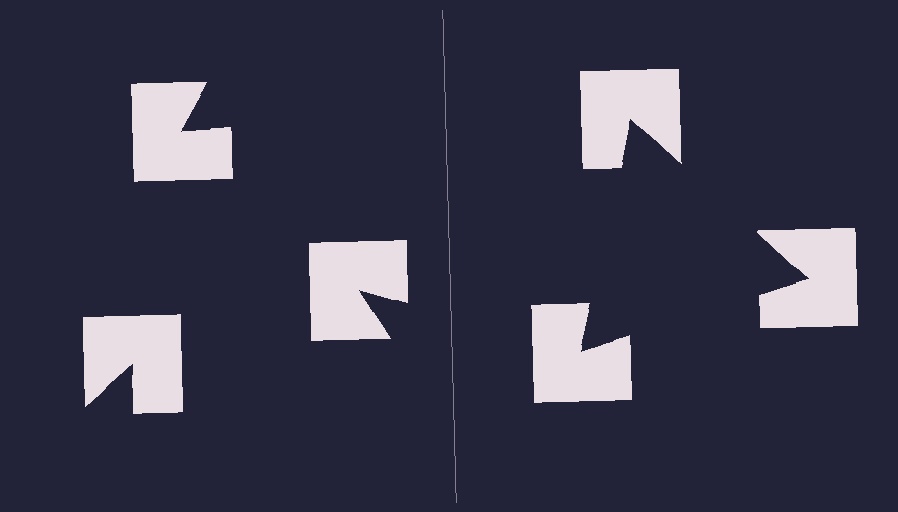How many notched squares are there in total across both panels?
6 — 3 on each side.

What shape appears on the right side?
An illusory triangle.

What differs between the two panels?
The notched squares are positioned identically on both sides; only the wedge orientations differ. On the right they align to a triangle; on the left they are misaligned.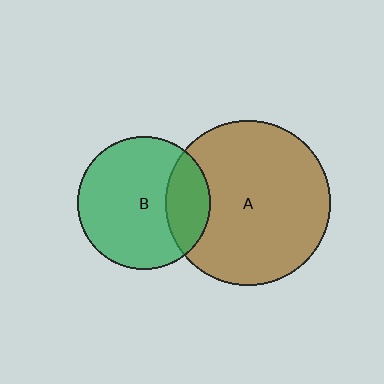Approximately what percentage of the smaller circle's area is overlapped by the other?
Approximately 25%.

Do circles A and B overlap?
Yes.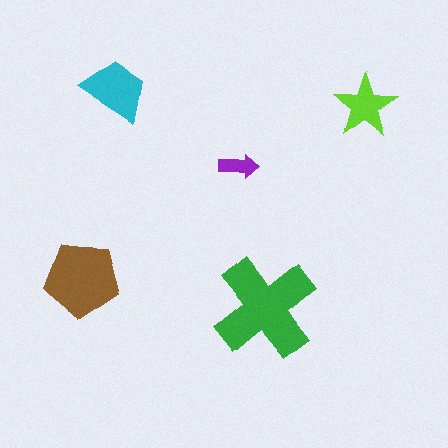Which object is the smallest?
The purple arrow.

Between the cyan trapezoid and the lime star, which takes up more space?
The cyan trapezoid.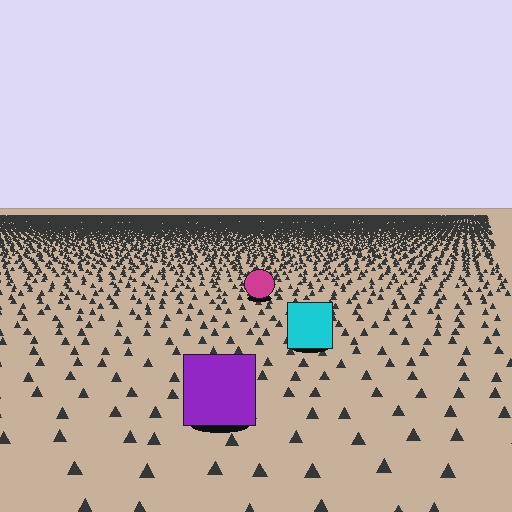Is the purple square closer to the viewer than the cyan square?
Yes. The purple square is closer — you can tell from the texture gradient: the ground texture is coarser near it.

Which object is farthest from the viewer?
The magenta circle is farthest from the viewer. It appears smaller and the ground texture around it is denser.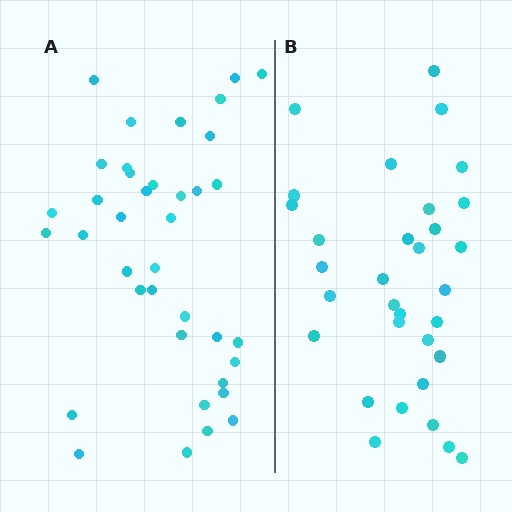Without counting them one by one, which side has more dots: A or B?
Region A (the left region) has more dots.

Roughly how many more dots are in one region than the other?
Region A has about 6 more dots than region B.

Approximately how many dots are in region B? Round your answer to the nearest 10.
About 30 dots. (The exact count is 32, which rounds to 30.)